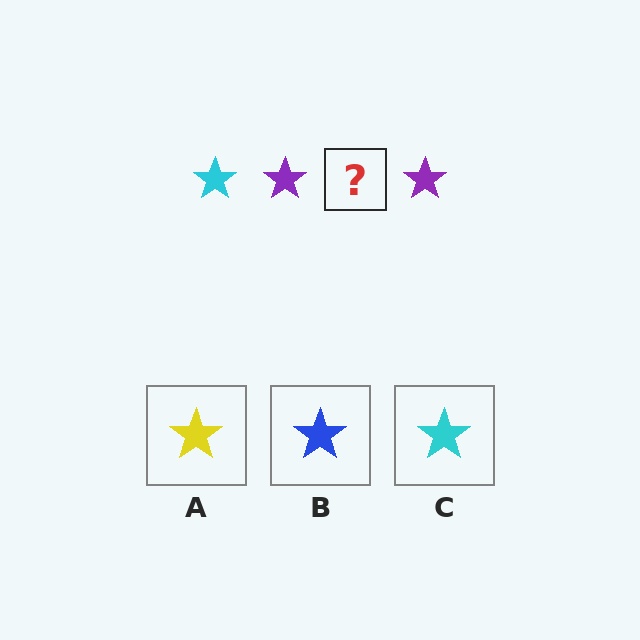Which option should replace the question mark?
Option C.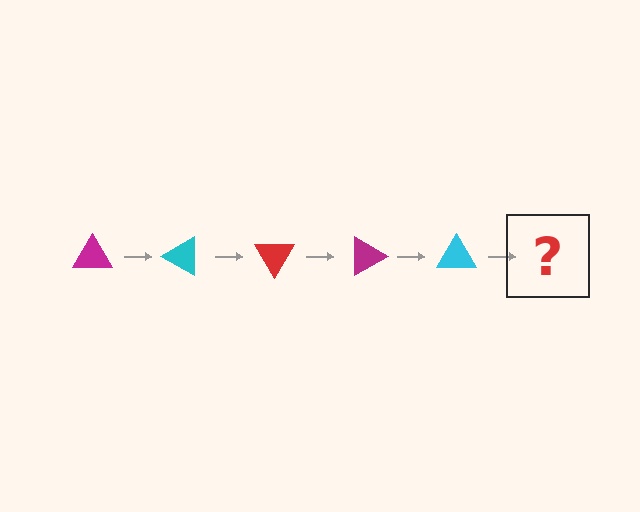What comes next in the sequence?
The next element should be a red triangle, rotated 150 degrees from the start.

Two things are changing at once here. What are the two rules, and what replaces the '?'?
The two rules are that it rotates 30 degrees each step and the color cycles through magenta, cyan, and red. The '?' should be a red triangle, rotated 150 degrees from the start.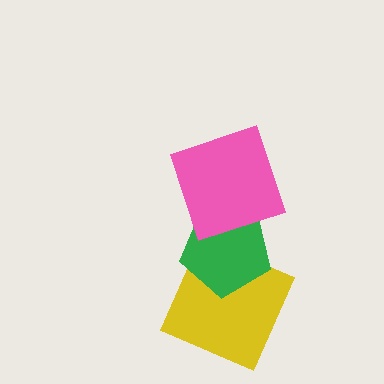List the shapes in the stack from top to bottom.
From top to bottom: the pink square, the green pentagon, the yellow square.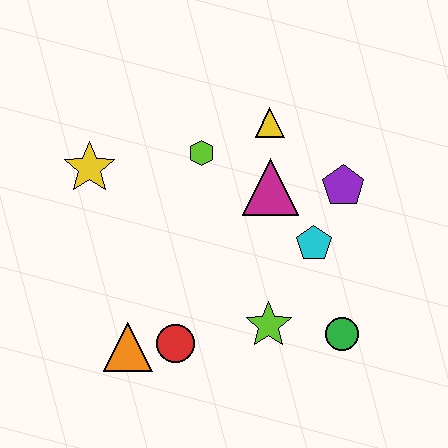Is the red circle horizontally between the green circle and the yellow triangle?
No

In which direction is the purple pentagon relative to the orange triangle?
The purple pentagon is to the right of the orange triangle.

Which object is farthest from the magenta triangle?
The orange triangle is farthest from the magenta triangle.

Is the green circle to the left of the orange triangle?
No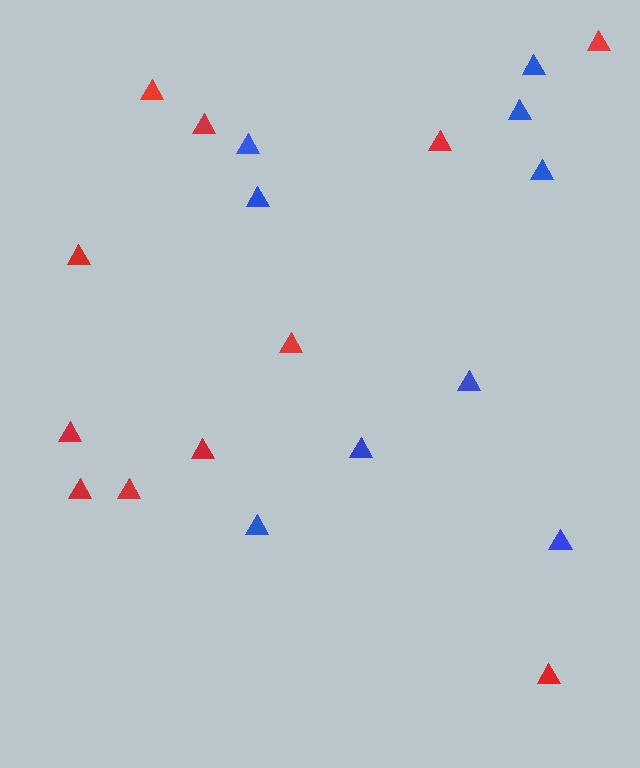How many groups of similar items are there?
There are 2 groups: one group of blue triangles (9) and one group of red triangles (11).